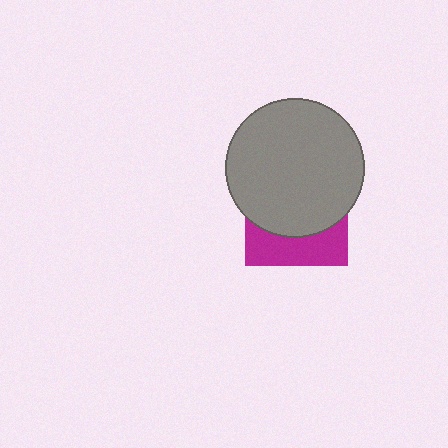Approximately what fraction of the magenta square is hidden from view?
Roughly 66% of the magenta square is hidden behind the gray circle.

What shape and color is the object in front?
The object in front is a gray circle.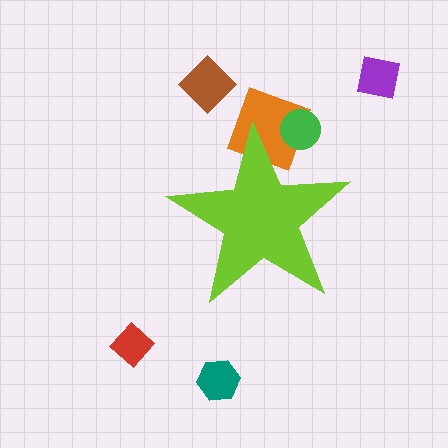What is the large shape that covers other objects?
A lime star.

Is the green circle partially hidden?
Yes, the green circle is partially hidden behind the lime star.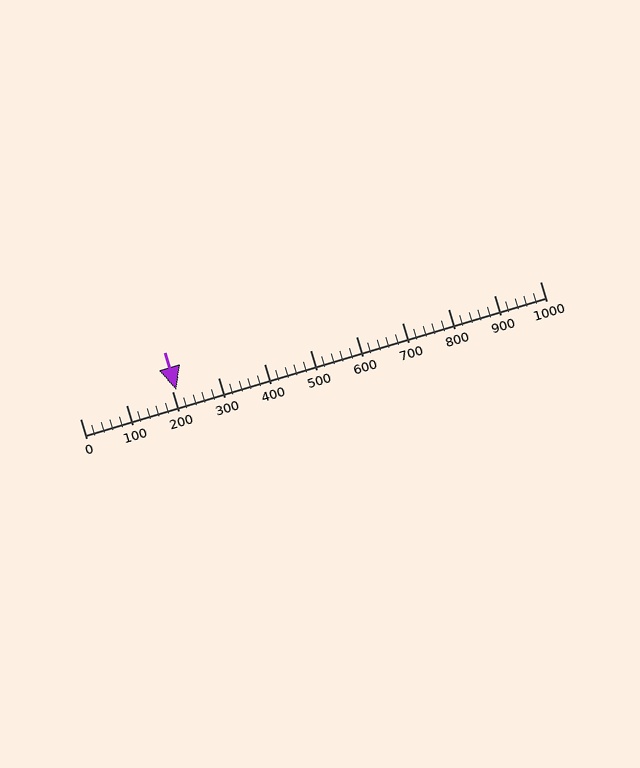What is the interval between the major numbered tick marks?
The major tick marks are spaced 100 units apart.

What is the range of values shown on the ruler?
The ruler shows values from 0 to 1000.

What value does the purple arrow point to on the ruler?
The purple arrow points to approximately 209.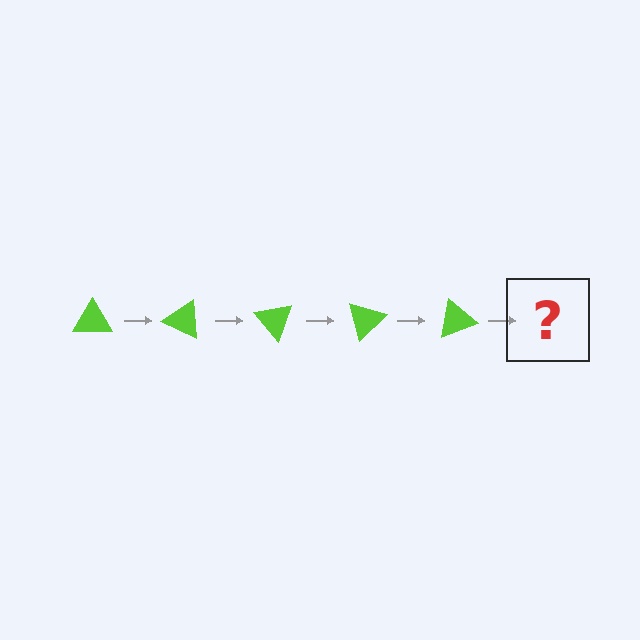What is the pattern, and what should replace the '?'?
The pattern is that the triangle rotates 25 degrees each step. The '?' should be a lime triangle rotated 125 degrees.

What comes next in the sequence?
The next element should be a lime triangle rotated 125 degrees.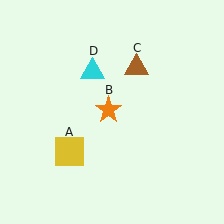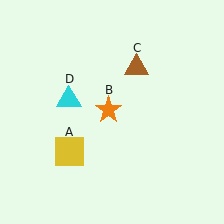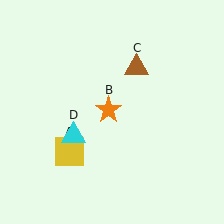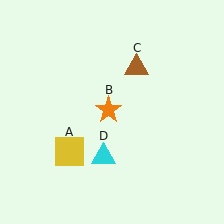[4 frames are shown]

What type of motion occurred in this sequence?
The cyan triangle (object D) rotated counterclockwise around the center of the scene.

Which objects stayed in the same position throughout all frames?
Yellow square (object A) and orange star (object B) and brown triangle (object C) remained stationary.